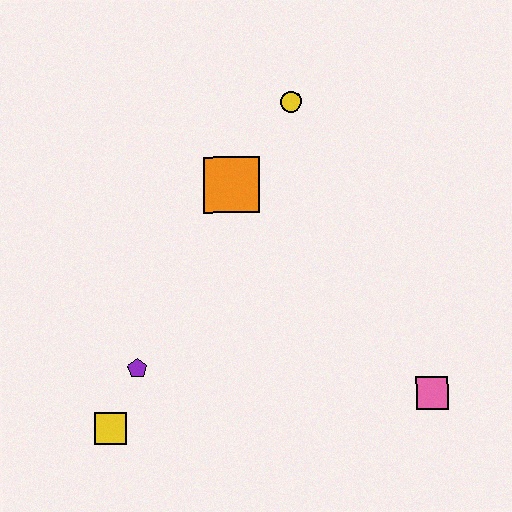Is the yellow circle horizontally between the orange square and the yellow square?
No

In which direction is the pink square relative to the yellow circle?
The pink square is below the yellow circle.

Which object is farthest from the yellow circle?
The yellow square is farthest from the yellow circle.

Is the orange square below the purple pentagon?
No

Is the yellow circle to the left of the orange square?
No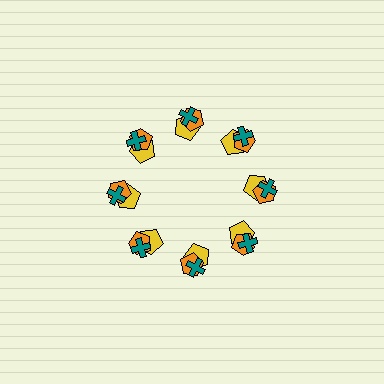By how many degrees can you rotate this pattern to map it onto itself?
The pattern maps onto itself every 45 degrees of rotation.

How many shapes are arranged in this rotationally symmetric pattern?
There are 24 shapes, arranged in 8 groups of 3.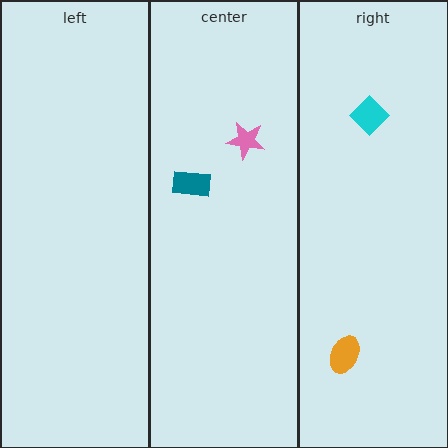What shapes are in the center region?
The teal rectangle, the pink star.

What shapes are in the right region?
The cyan diamond, the orange ellipse.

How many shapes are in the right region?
2.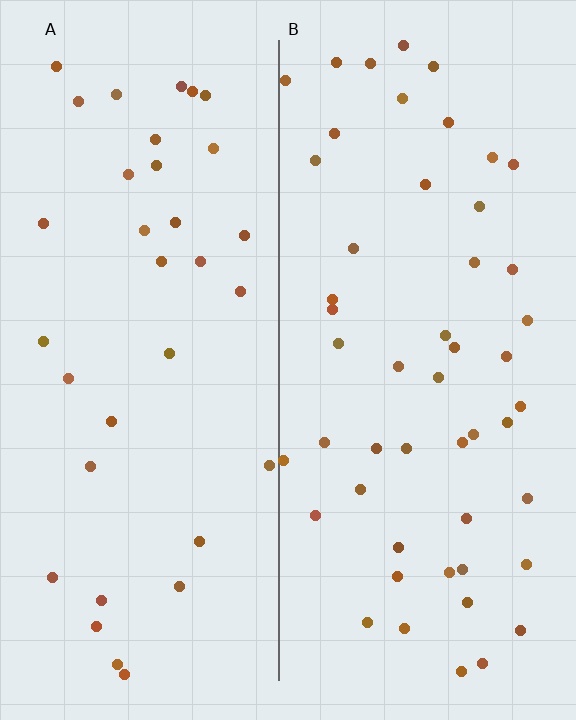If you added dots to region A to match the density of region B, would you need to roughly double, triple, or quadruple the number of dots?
Approximately double.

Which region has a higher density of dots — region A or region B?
B (the right).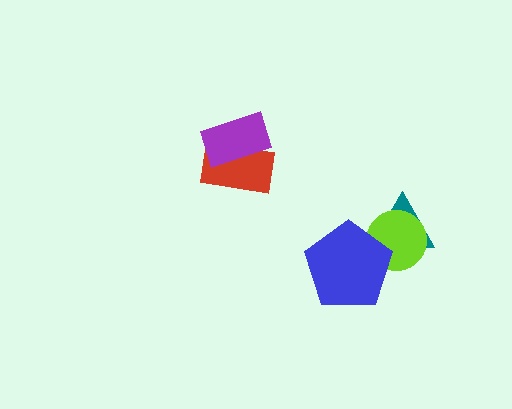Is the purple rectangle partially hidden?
No, no other shape covers it.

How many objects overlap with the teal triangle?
2 objects overlap with the teal triangle.